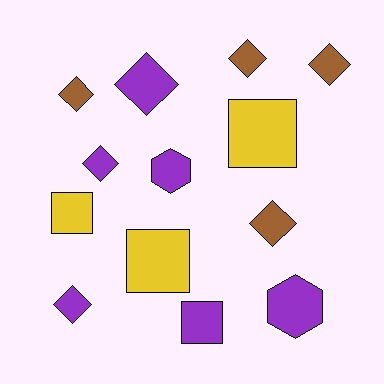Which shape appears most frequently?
Diamond, with 7 objects.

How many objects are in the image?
There are 13 objects.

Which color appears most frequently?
Purple, with 6 objects.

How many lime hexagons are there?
There are no lime hexagons.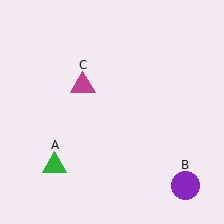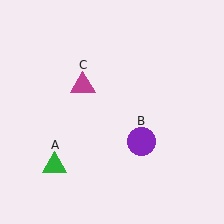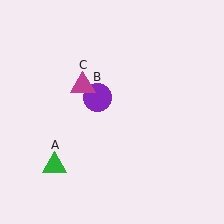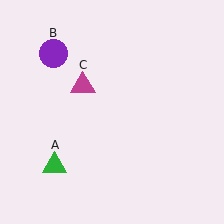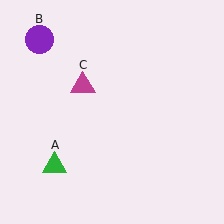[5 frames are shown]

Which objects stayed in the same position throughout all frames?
Green triangle (object A) and magenta triangle (object C) remained stationary.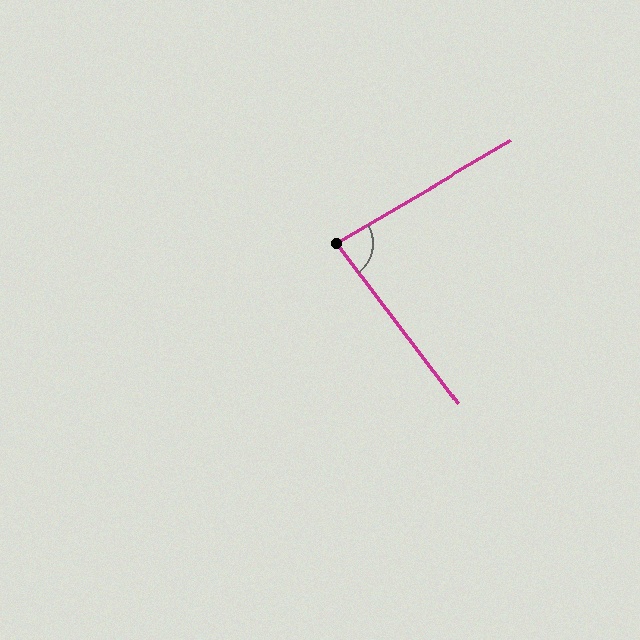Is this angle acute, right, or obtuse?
It is acute.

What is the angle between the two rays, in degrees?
Approximately 83 degrees.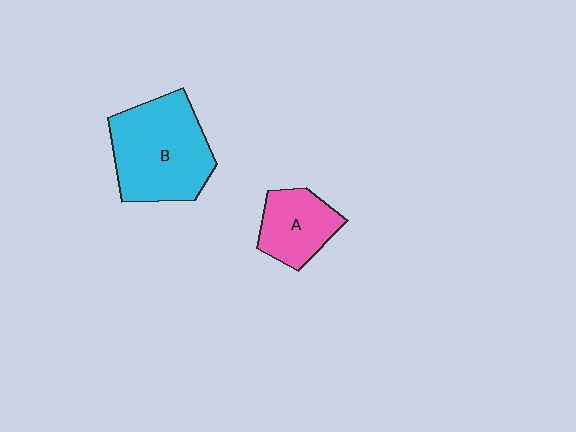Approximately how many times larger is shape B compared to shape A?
Approximately 1.9 times.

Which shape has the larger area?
Shape B (cyan).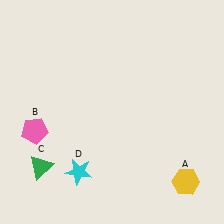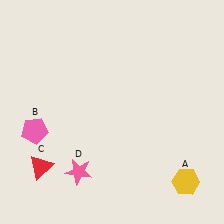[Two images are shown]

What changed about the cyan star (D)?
In Image 1, D is cyan. In Image 2, it changed to pink.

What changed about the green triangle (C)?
In Image 1, C is green. In Image 2, it changed to red.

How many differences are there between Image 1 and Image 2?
There are 2 differences between the two images.